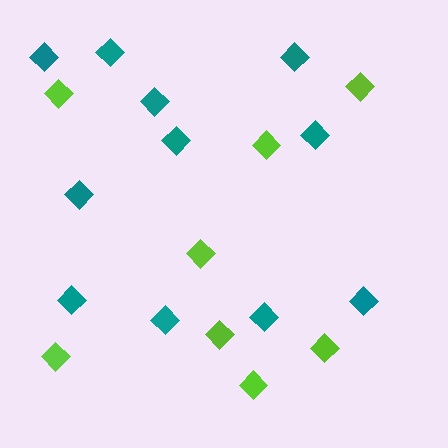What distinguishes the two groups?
There are 2 groups: one group of lime diamonds (8) and one group of teal diamonds (11).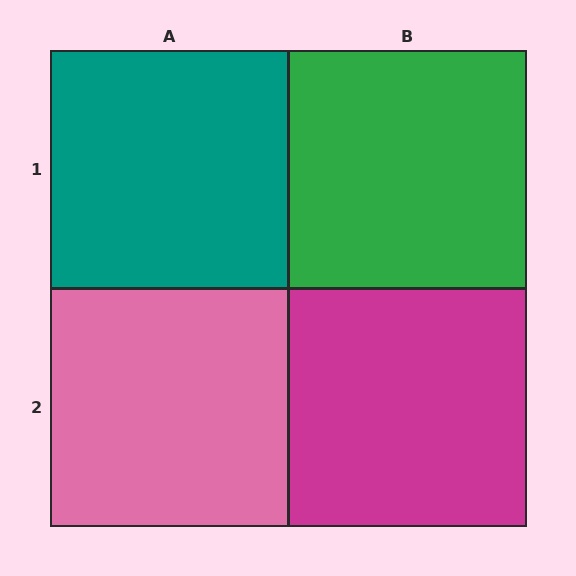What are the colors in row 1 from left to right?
Teal, green.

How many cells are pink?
1 cell is pink.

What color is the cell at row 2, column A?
Pink.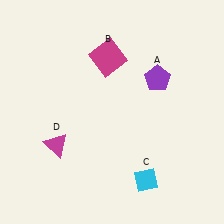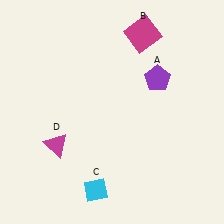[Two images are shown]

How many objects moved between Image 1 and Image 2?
2 objects moved between the two images.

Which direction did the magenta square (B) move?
The magenta square (B) moved right.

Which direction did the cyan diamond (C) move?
The cyan diamond (C) moved left.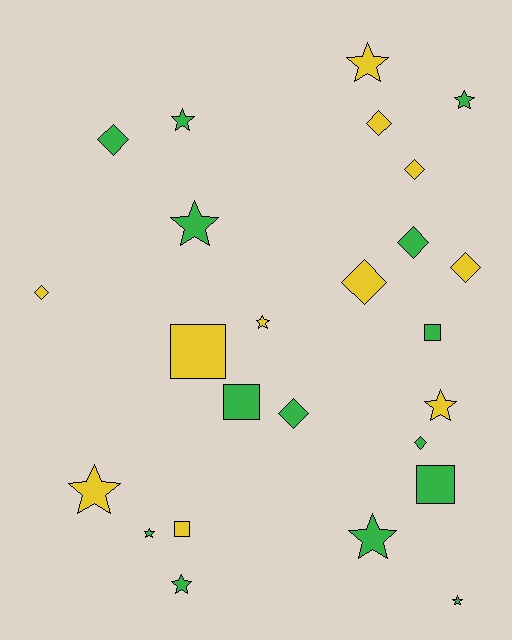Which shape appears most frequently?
Star, with 11 objects.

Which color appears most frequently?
Green, with 14 objects.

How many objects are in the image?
There are 25 objects.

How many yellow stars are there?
There are 4 yellow stars.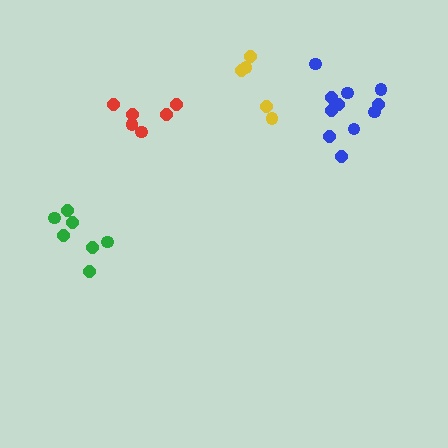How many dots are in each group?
Group 1: 5 dots, Group 2: 11 dots, Group 3: 7 dots, Group 4: 6 dots (29 total).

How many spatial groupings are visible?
There are 4 spatial groupings.